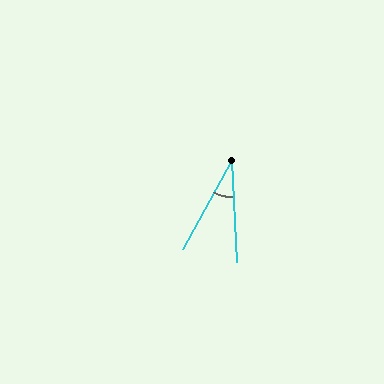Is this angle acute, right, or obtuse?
It is acute.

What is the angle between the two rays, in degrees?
Approximately 31 degrees.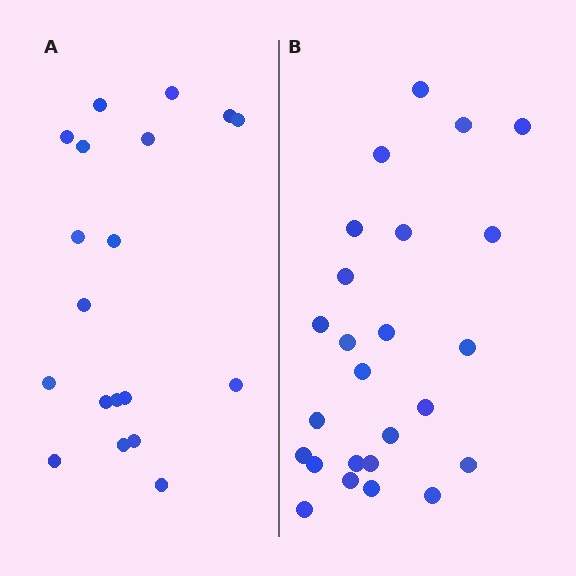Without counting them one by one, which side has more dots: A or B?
Region B (the right region) has more dots.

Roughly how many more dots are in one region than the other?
Region B has about 6 more dots than region A.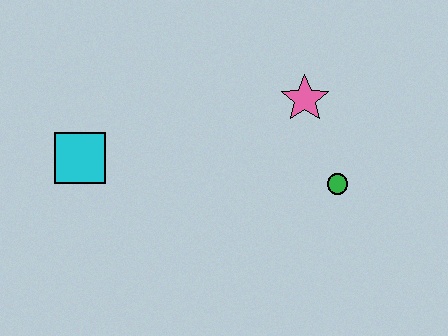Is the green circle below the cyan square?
Yes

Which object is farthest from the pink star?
The cyan square is farthest from the pink star.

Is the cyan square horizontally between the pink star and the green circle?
No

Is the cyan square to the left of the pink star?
Yes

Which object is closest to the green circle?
The pink star is closest to the green circle.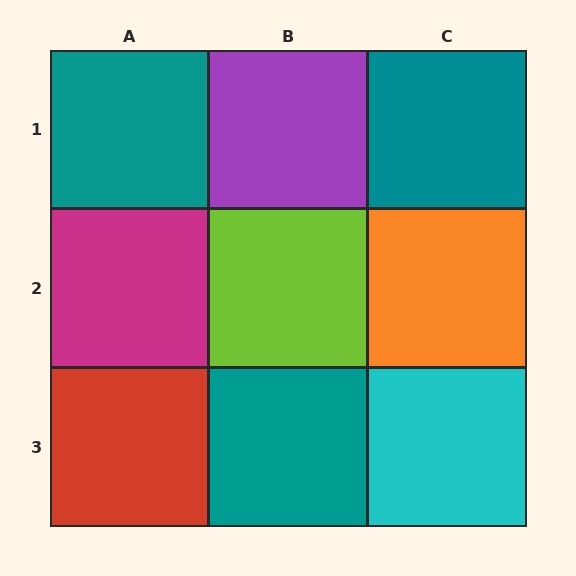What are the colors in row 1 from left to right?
Teal, purple, teal.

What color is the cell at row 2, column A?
Magenta.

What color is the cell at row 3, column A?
Red.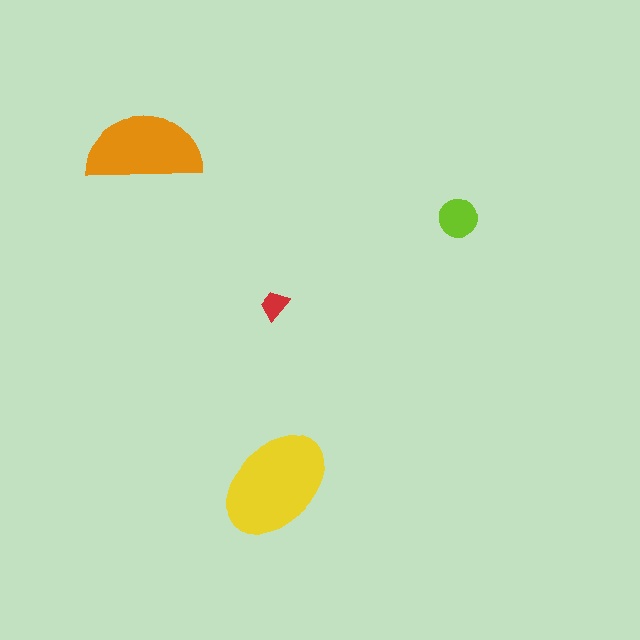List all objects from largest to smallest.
The yellow ellipse, the orange semicircle, the lime circle, the red trapezoid.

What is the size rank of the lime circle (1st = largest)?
3rd.